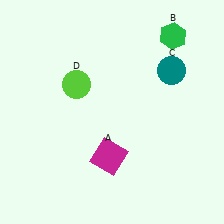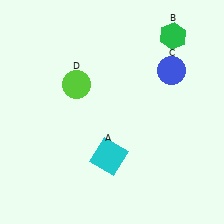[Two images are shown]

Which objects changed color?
A changed from magenta to cyan. C changed from teal to blue.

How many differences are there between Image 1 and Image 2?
There are 2 differences between the two images.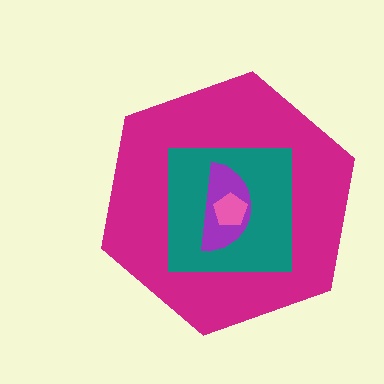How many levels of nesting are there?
4.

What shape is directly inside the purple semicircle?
The pink pentagon.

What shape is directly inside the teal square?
The purple semicircle.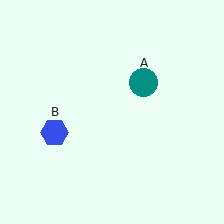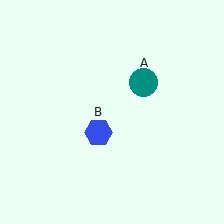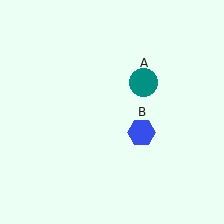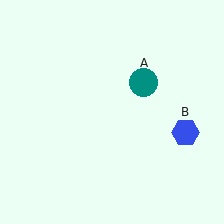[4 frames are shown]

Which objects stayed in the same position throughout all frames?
Teal circle (object A) remained stationary.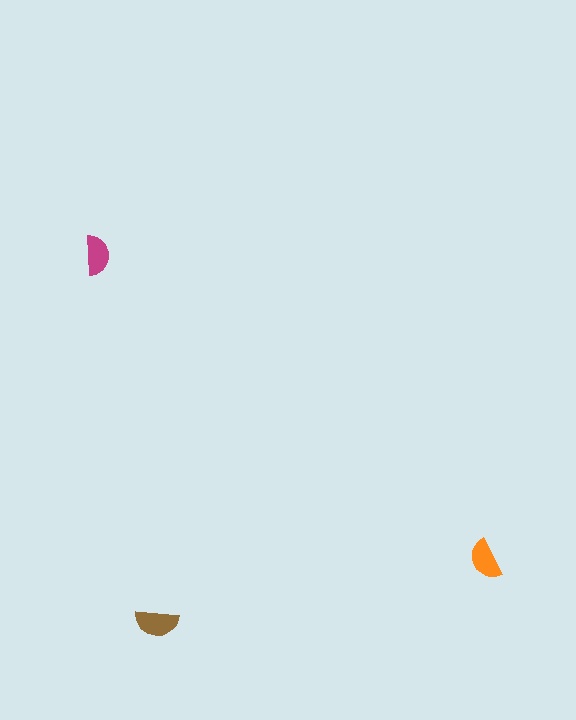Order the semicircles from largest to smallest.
the brown one, the orange one, the magenta one.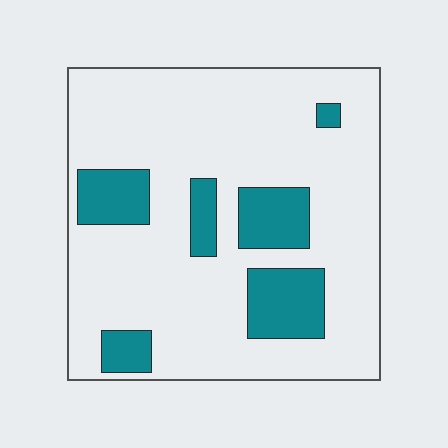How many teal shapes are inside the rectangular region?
6.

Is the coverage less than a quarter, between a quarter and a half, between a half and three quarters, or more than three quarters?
Less than a quarter.